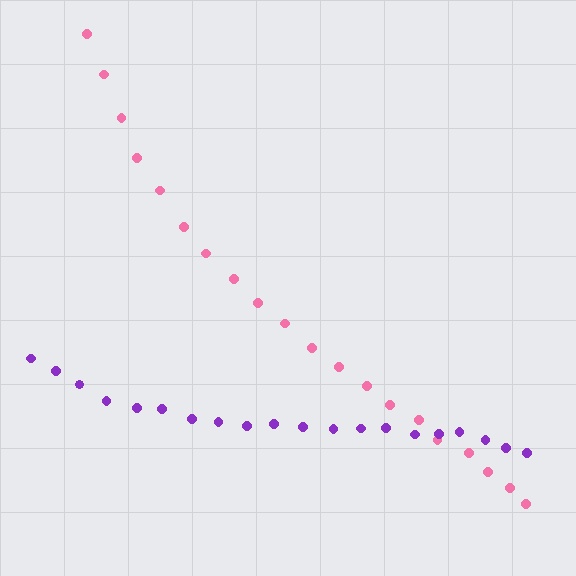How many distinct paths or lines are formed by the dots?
There are 2 distinct paths.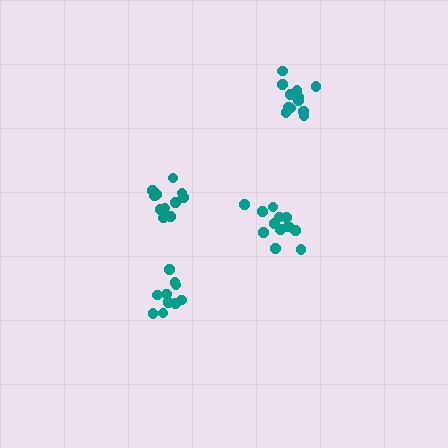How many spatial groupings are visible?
There are 4 spatial groupings.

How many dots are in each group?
Group 1: 13 dots, Group 2: 10 dots, Group 3: 12 dots, Group 4: 11 dots (46 total).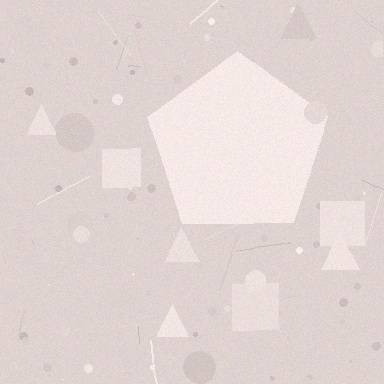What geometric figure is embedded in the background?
A pentagon is embedded in the background.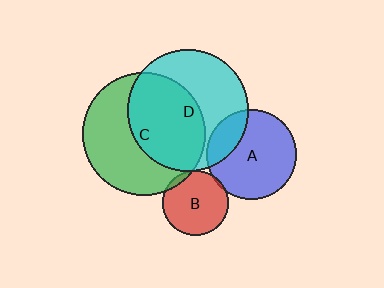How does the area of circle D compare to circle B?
Approximately 3.4 times.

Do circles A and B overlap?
Yes.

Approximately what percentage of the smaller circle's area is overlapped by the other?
Approximately 5%.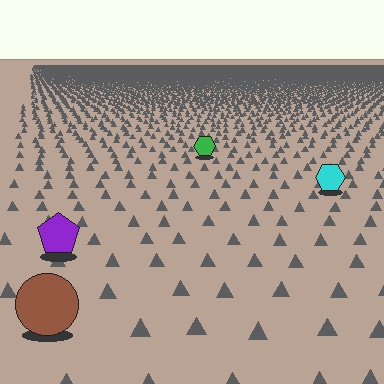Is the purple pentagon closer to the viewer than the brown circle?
No. The brown circle is closer — you can tell from the texture gradient: the ground texture is coarser near it.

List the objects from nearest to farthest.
From nearest to farthest: the brown circle, the purple pentagon, the cyan hexagon, the green hexagon.